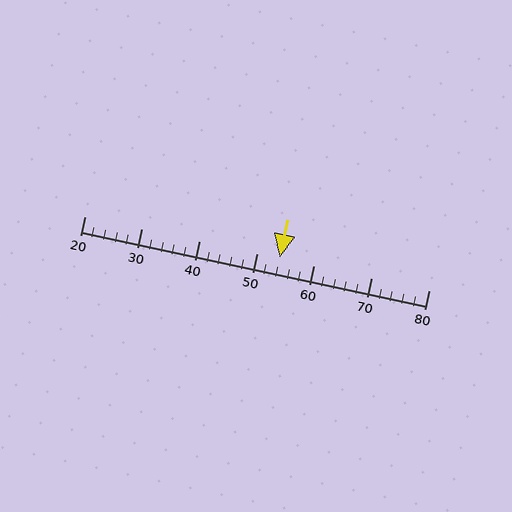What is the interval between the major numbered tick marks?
The major tick marks are spaced 10 units apart.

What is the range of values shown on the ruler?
The ruler shows values from 20 to 80.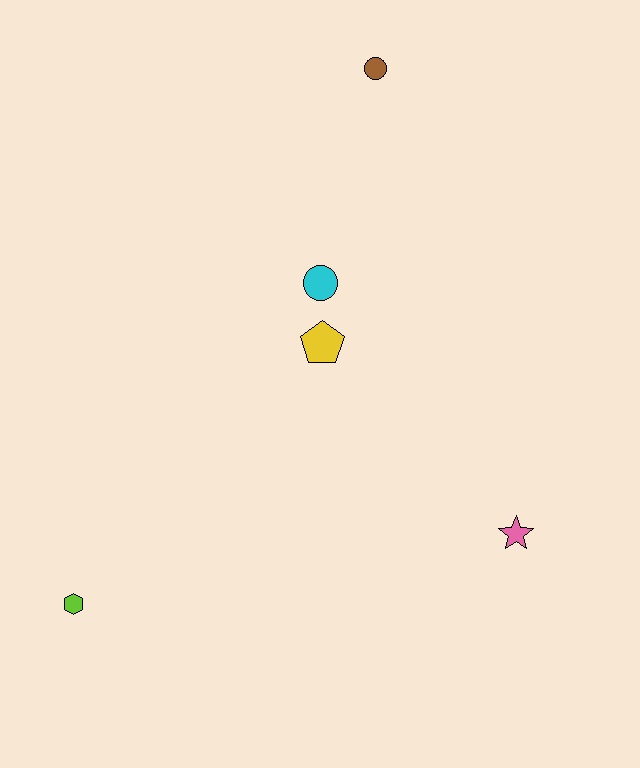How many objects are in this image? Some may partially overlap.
There are 5 objects.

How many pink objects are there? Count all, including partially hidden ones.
There is 1 pink object.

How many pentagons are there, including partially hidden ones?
There is 1 pentagon.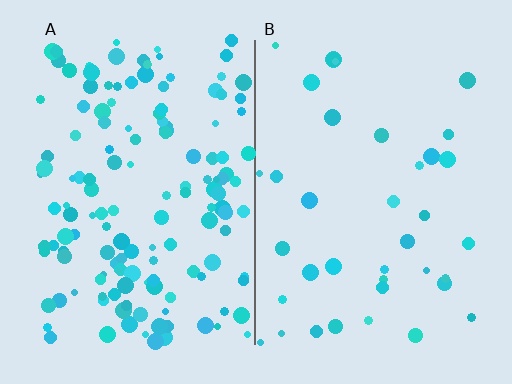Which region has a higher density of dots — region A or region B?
A (the left).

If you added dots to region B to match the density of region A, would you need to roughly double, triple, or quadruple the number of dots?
Approximately quadruple.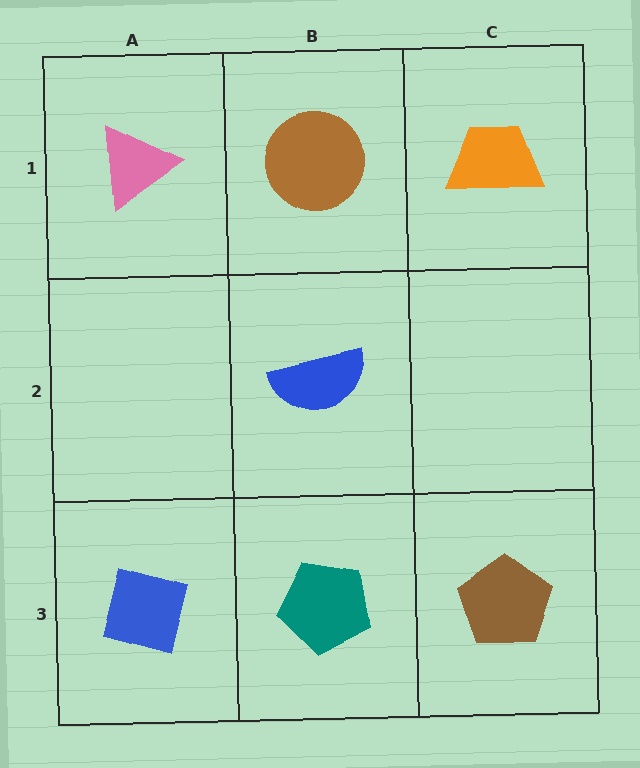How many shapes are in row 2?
1 shape.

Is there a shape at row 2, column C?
No, that cell is empty.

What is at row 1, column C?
An orange trapezoid.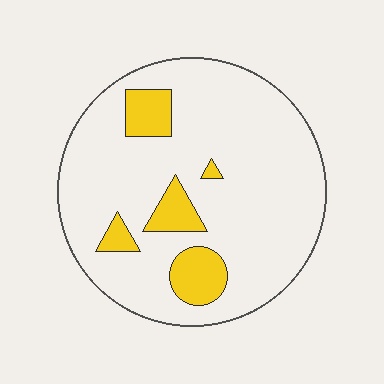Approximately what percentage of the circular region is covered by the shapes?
Approximately 15%.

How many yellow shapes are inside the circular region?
5.